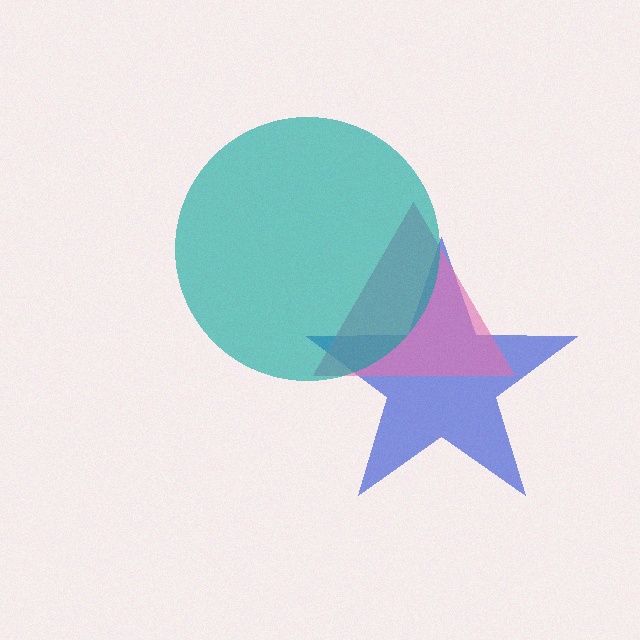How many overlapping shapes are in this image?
There are 3 overlapping shapes in the image.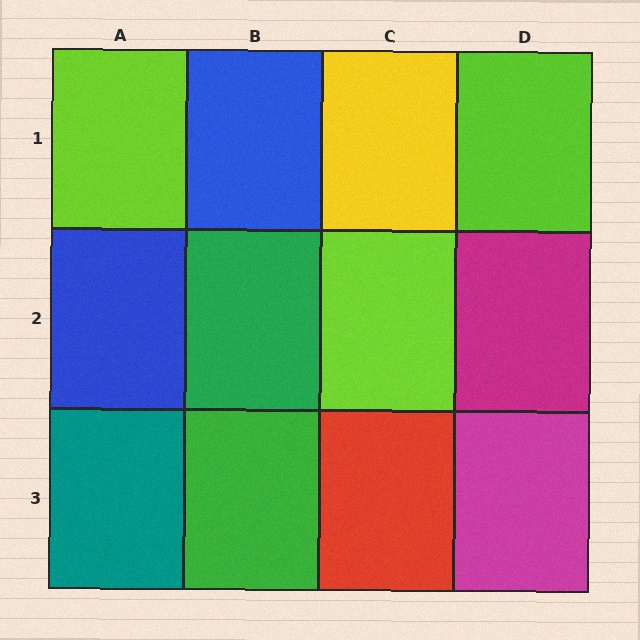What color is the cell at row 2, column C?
Lime.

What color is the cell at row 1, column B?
Blue.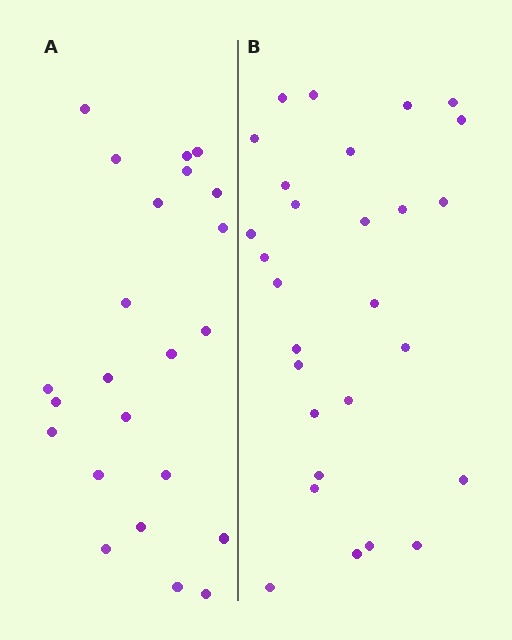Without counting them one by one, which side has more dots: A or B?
Region B (the right region) has more dots.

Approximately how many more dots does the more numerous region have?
Region B has about 5 more dots than region A.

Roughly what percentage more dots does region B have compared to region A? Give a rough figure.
About 20% more.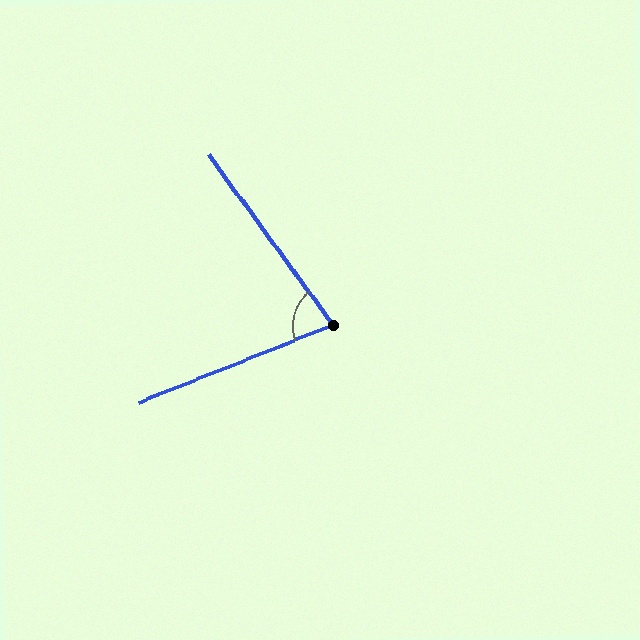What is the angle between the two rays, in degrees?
Approximately 75 degrees.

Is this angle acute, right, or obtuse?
It is acute.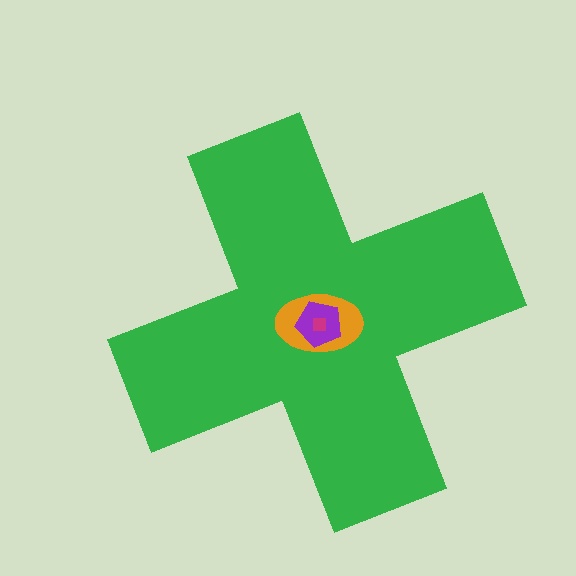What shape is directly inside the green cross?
The orange ellipse.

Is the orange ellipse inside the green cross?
Yes.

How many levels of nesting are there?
4.